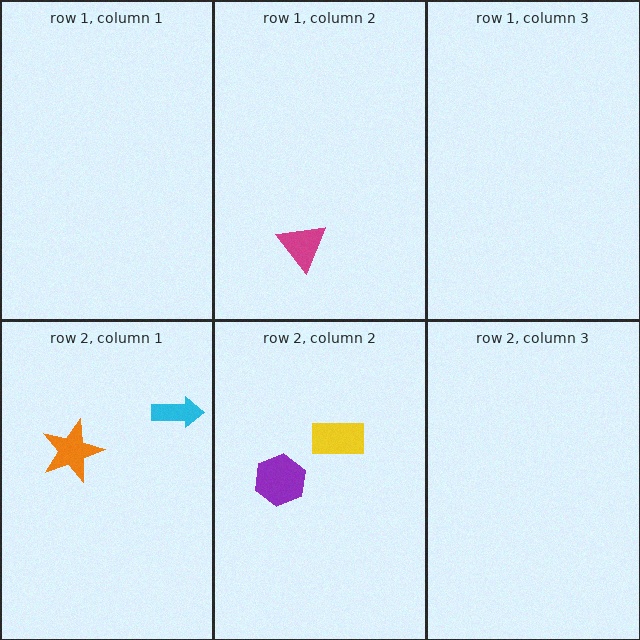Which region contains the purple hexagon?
The row 2, column 2 region.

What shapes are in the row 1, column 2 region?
The magenta triangle.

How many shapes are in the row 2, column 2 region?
2.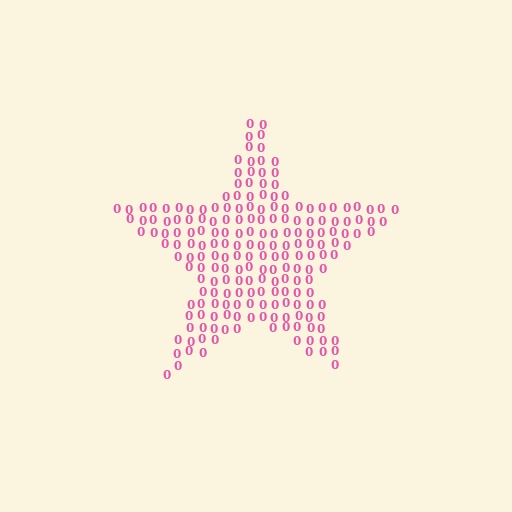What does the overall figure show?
The overall figure shows a star.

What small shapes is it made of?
It is made of small digit 0's.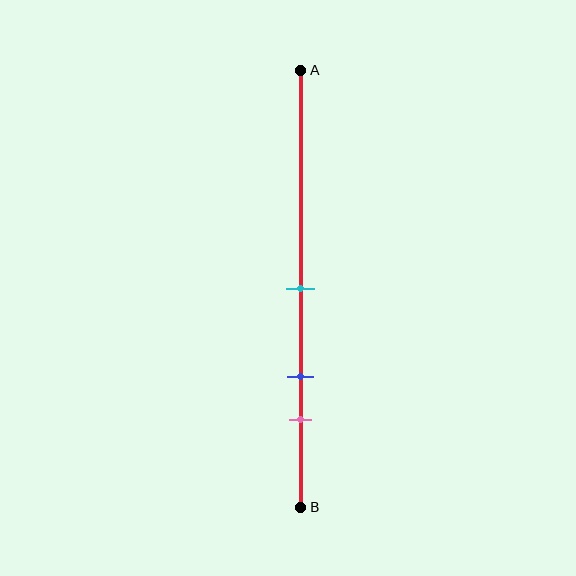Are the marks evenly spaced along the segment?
Yes, the marks are approximately evenly spaced.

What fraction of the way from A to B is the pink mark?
The pink mark is approximately 80% (0.8) of the way from A to B.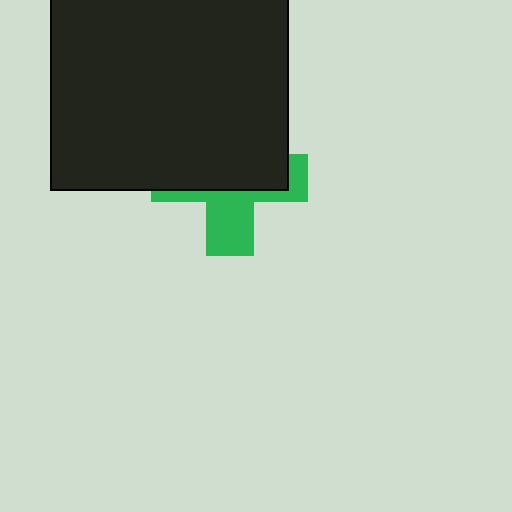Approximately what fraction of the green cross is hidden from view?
Roughly 62% of the green cross is hidden behind the black square.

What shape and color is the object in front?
The object in front is a black square.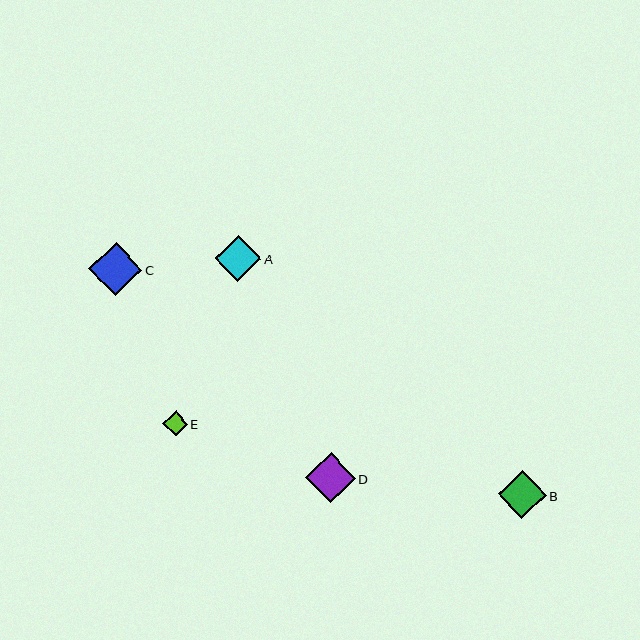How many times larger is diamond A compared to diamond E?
Diamond A is approximately 1.9 times the size of diamond E.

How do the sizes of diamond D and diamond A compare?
Diamond D and diamond A are approximately the same size.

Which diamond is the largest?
Diamond C is the largest with a size of approximately 53 pixels.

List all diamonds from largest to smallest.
From largest to smallest: C, D, B, A, E.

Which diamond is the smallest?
Diamond E is the smallest with a size of approximately 25 pixels.